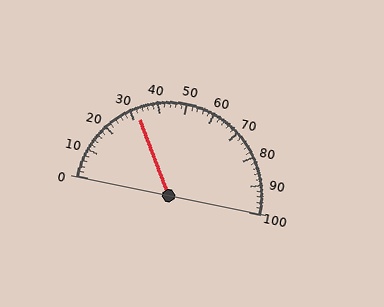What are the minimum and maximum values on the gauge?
The gauge ranges from 0 to 100.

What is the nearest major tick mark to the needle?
The nearest major tick mark is 30.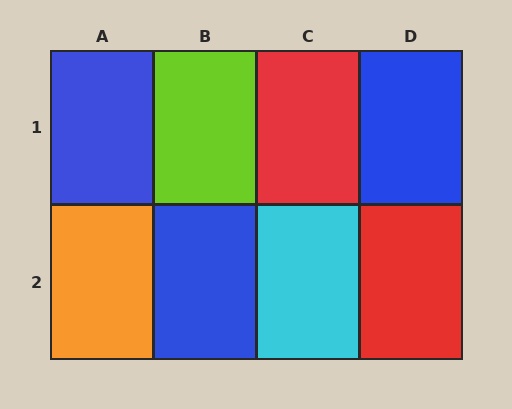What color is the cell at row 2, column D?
Red.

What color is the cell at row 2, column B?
Blue.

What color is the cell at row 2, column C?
Cyan.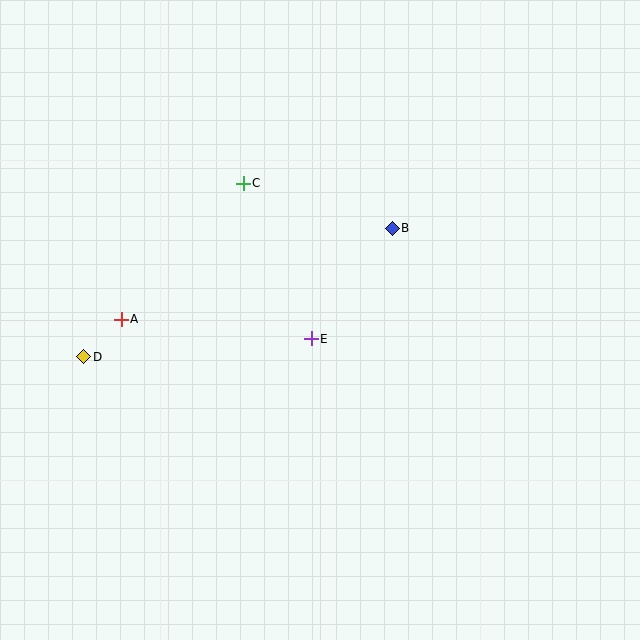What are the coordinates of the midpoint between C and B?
The midpoint between C and B is at (318, 206).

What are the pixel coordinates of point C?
Point C is at (243, 183).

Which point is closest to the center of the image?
Point E at (311, 339) is closest to the center.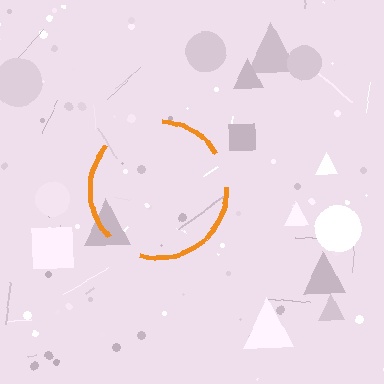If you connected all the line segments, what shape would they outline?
They would outline a circle.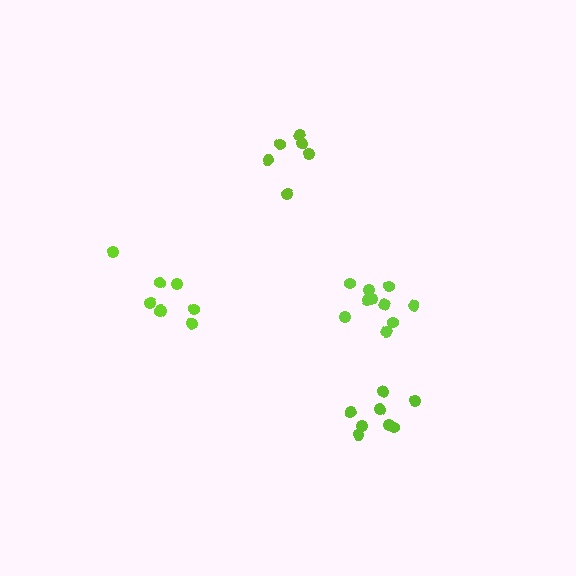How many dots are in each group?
Group 1: 8 dots, Group 2: 10 dots, Group 3: 8 dots, Group 4: 6 dots (32 total).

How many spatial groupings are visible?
There are 4 spatial groupings.